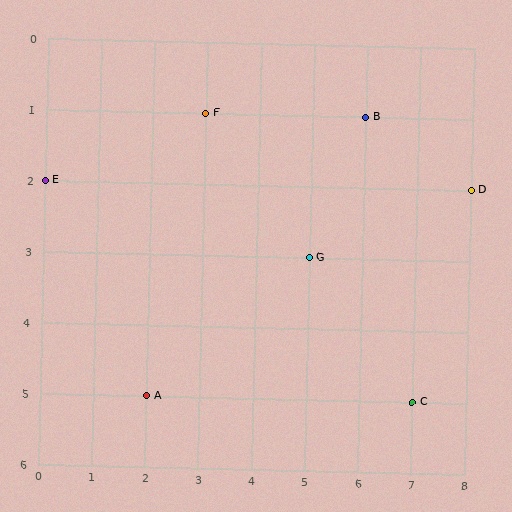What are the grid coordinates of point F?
Point F is at grid coordinates (3, 1).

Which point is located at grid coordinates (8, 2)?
Point D is at (8, 2).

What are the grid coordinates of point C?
Point C is at grid coordinates (7, 5).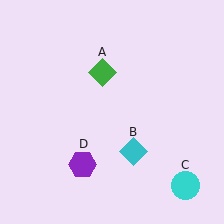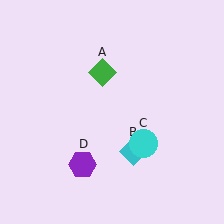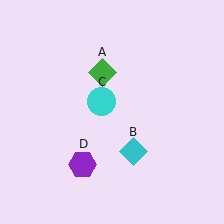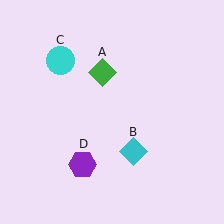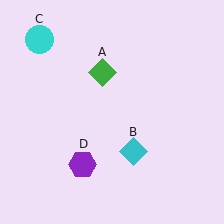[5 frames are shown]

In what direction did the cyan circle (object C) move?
The cyan circle (object C) moved up and to the left.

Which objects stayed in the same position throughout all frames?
Green diamond (object A) and cyan diamond (object B) and purple hexagon (object D) remained stationary.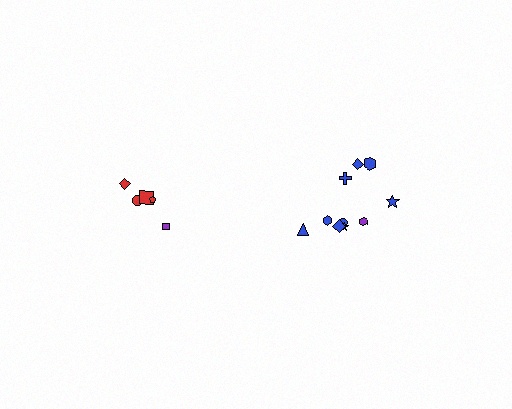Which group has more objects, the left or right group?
The right group.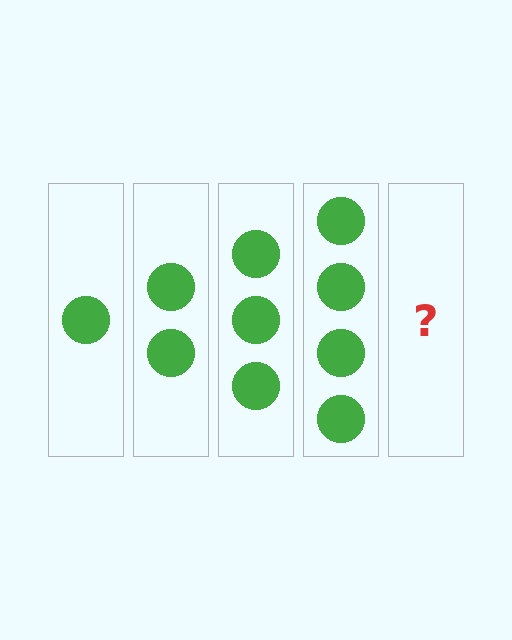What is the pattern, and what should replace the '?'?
The pattern is that each step adds one more circle. The '?' should be 5 circles.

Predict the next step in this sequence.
The next step is 5 circles.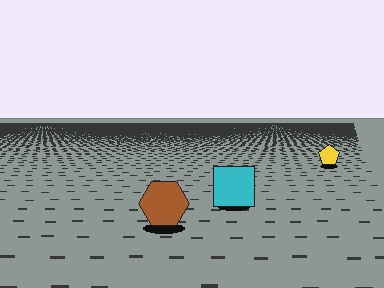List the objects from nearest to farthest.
From nearest to farthest: the brown hexagon, the cyan square, the yellow pentagon.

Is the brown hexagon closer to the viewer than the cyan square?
Yes. The brown hexagon is closer — you can tell from the texture gradient: the ground texture is coarser near it.